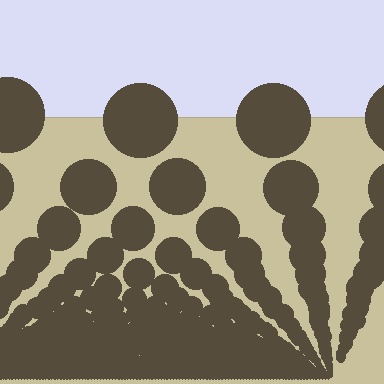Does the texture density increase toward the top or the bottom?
Density increases toward the bottom.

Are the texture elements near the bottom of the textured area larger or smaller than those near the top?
Smaller. The gradient is inverted — elements near the bottom are smaller and denser.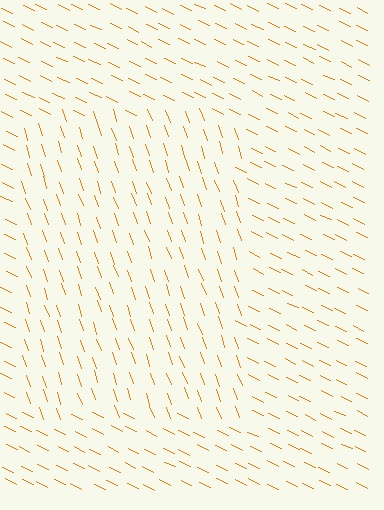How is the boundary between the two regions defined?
The boundary is defined purely by a change in line orientation (approximately 45 degrees difference). All lines are the same color and thickness.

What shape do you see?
I see a rectangle.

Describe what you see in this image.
The image is filled with small orange line segments. A rectangle region in the image has lines oriented differently from the surrounding lines, creating a visible texture boundary.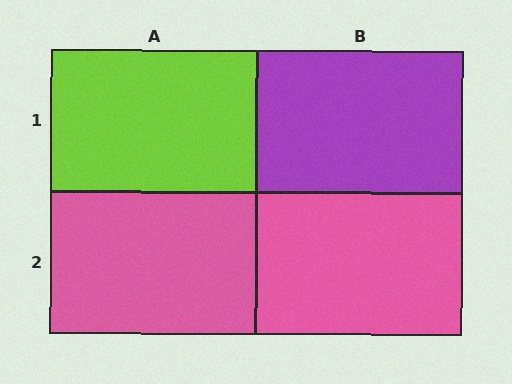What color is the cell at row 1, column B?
Purple.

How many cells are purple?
1 cell is purple.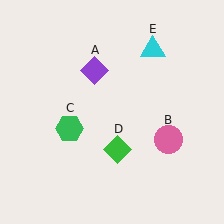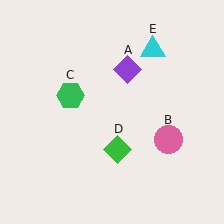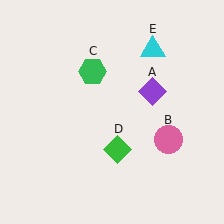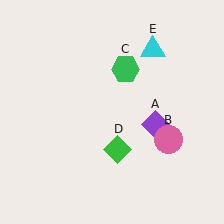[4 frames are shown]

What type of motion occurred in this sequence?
The purple diamond (object A), green hexagon (object C) rotated clockwise around the center of the scene.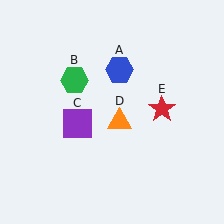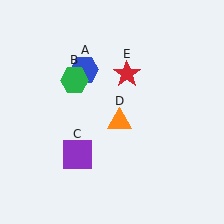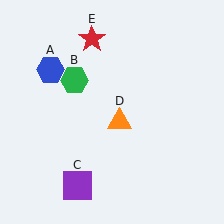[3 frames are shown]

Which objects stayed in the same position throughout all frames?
Green hexagon (object B) and orange triangle (object D) remained stationary.